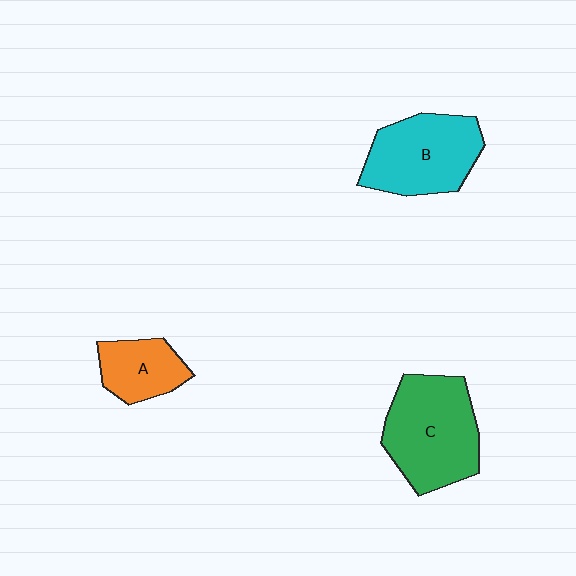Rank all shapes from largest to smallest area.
From largest to smallest: C (green), B (cyan), A (orange).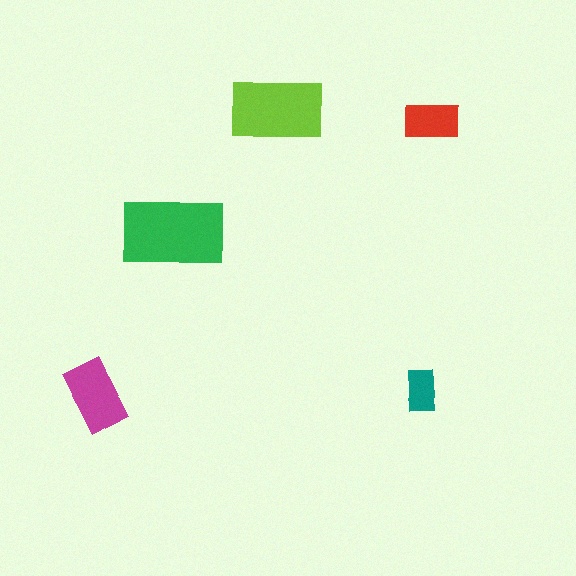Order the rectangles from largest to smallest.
the green one, the lime one, the magenta one, the red one, the teal one.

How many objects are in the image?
There are 5 objects in the image.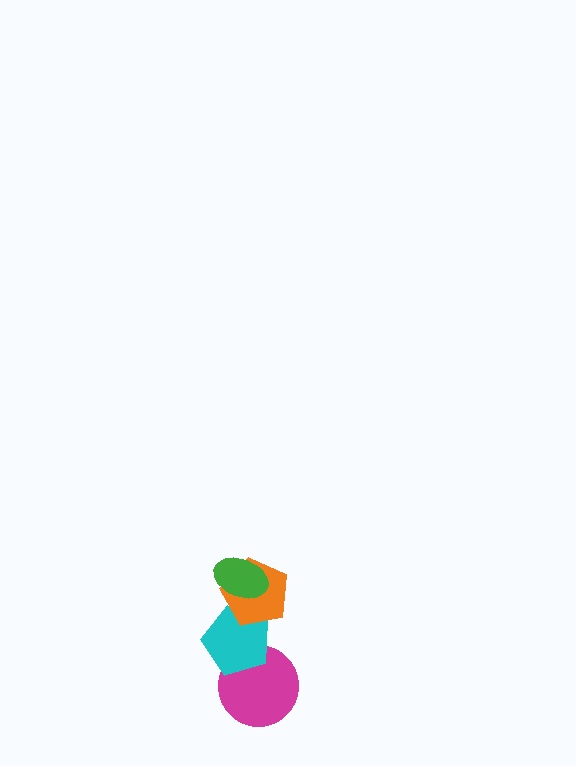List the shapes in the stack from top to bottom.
From top to bottom: the green ellipse, the orange pentagon, the cyan pentagon, the magenta circle.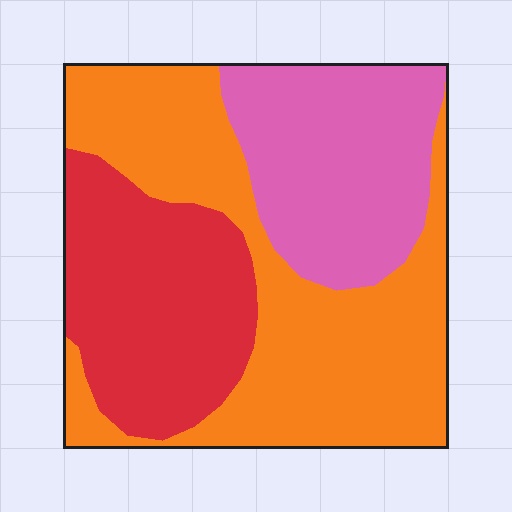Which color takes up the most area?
Orange, at roughly 45%.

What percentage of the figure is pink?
Pink covers roughly 25% of the figure.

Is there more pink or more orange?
Orange.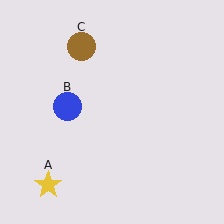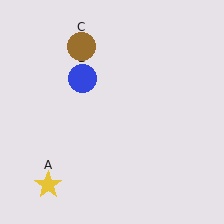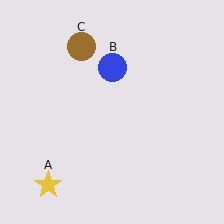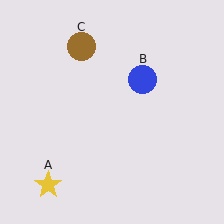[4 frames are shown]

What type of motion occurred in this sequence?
The blue circle (object B) rotated clockwise around the center of the scene.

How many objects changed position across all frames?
1 object changed position: blue circle (object B).